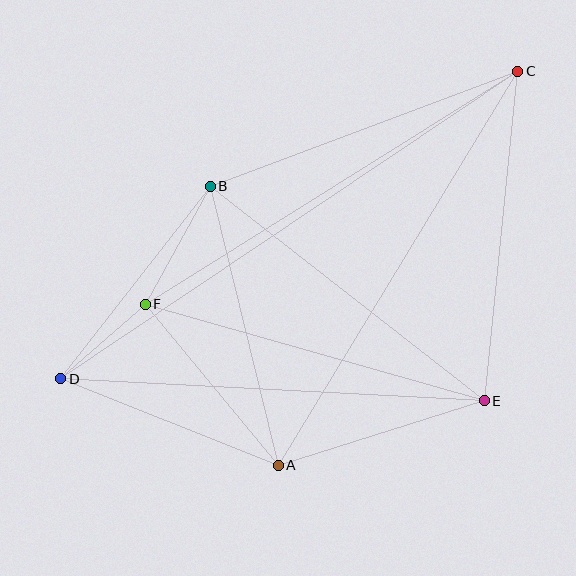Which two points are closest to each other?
Points D and F are closest to each other.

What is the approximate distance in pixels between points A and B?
The distance between A and B is approximately 288 pixels.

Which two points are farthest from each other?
Points C and D are farthest from each other.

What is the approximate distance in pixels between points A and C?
The distance between A and C is approximately 461 pixels.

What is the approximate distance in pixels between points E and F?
The distance between E and F is approximately 352 pixels.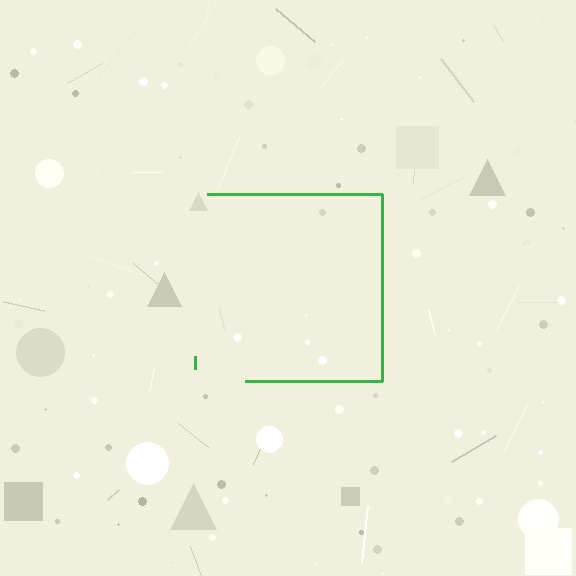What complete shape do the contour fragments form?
The contour fragments form a square.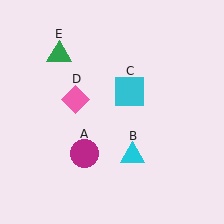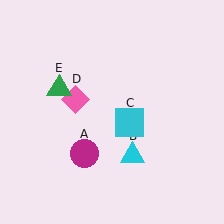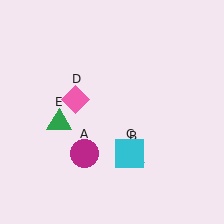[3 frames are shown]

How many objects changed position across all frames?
2 objects changed position: cyan square (object C), green triangle (object E).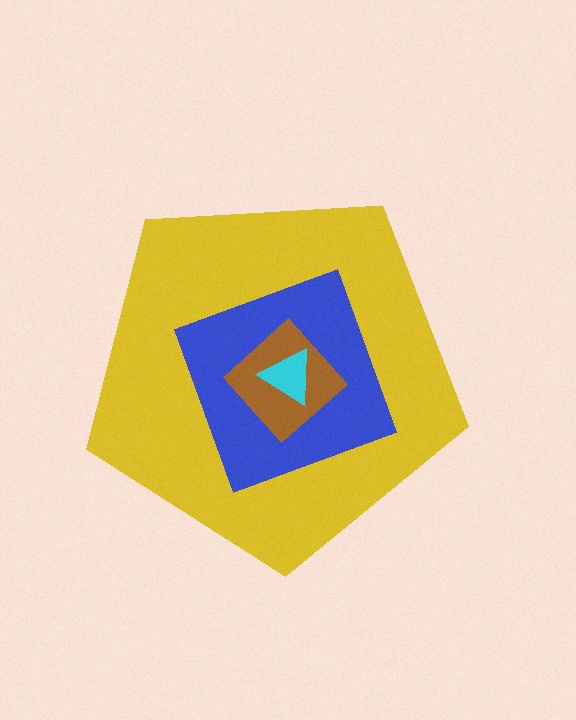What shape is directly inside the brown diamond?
The cyan triangle.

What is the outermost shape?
The yellow pentagon.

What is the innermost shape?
The cyan triangle.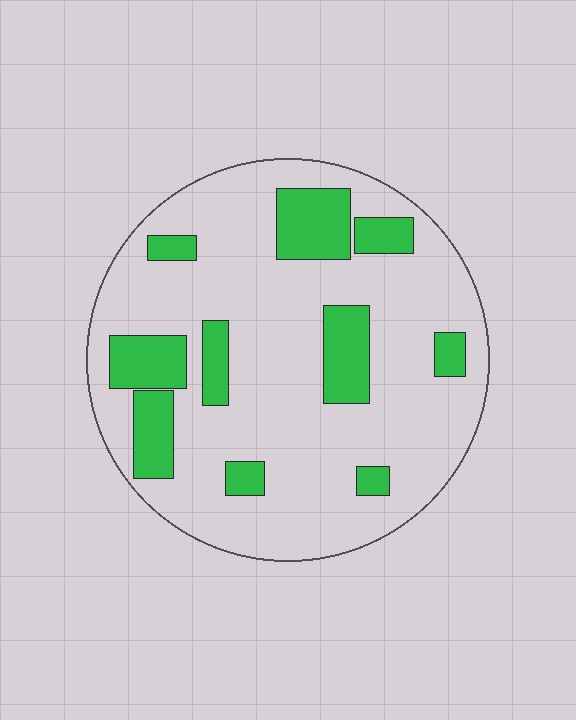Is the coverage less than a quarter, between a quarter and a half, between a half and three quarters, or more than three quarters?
Less than a quarter.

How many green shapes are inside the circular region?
10.